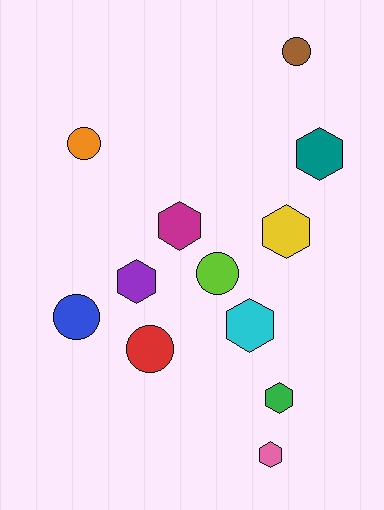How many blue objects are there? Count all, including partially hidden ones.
There is 1 blue object.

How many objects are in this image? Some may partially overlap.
There are 12 objects.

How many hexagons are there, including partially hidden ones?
There are 7 hexagons.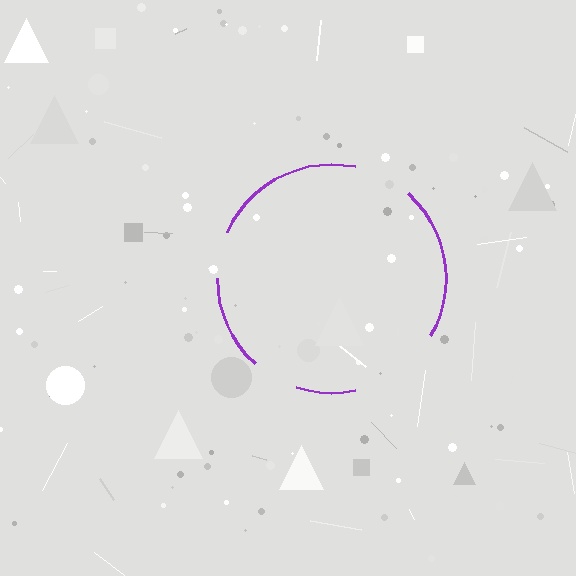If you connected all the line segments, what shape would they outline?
They would outline a circle.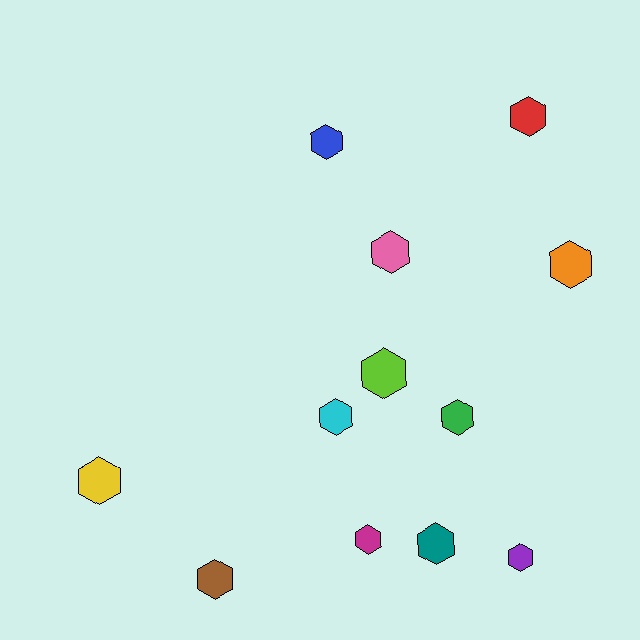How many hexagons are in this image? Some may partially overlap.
There are 12 hexagons.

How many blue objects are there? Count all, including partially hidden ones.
There is 1 blue object.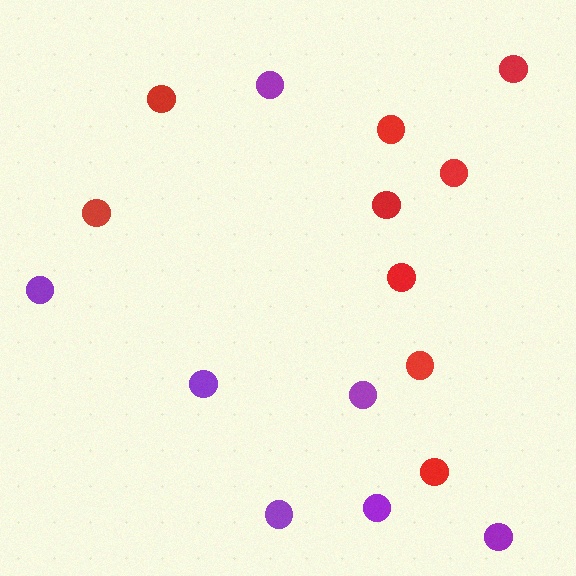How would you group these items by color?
There are 2 groups: one group of purple circles (7) and one group of red circles (9).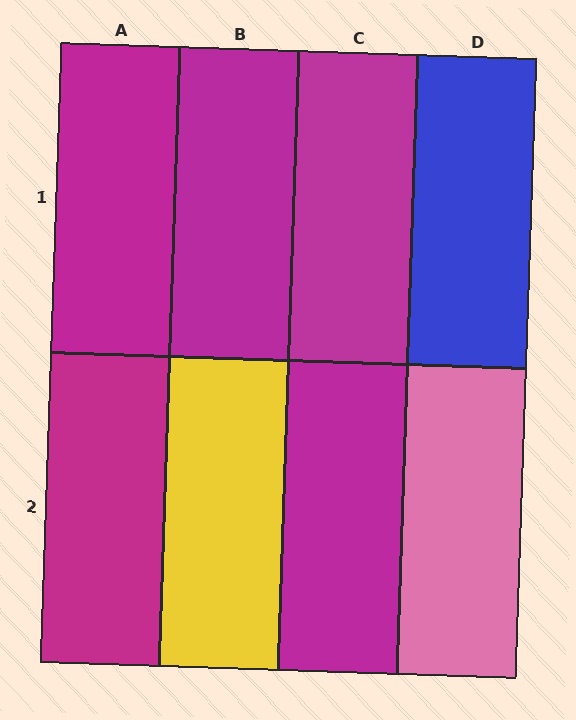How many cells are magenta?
5 cells are magenta.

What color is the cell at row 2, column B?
Yellow.